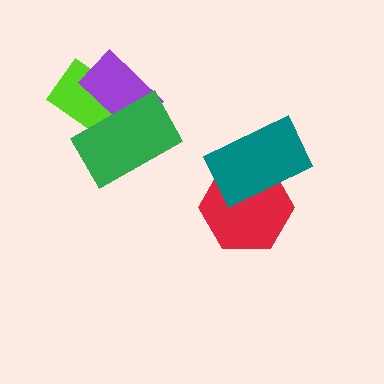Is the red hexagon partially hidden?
Yes, it is partially covered by another shape.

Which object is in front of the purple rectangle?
The green rectangle is in front of the purple rectangle.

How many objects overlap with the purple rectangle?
2 objects overlap with the purple rectangle.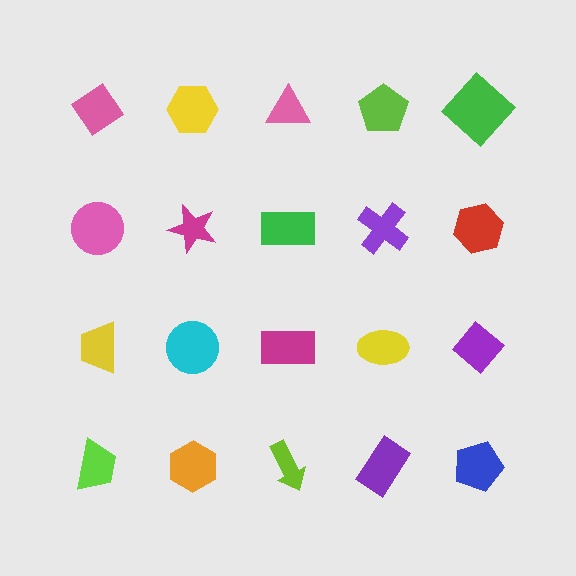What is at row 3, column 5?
A purple diamond.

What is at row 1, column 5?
A green diamond.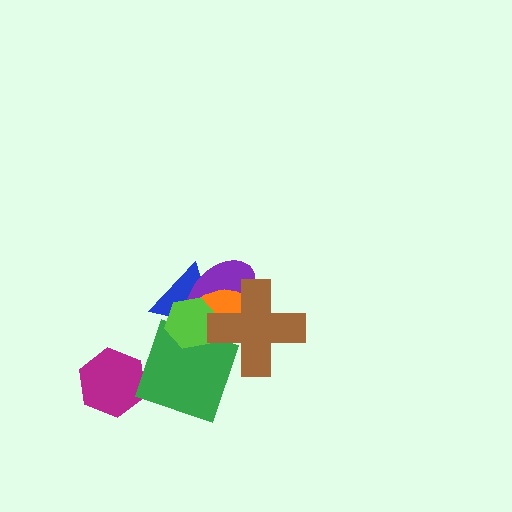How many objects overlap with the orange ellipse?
5 objects overlap with the orange ellipse.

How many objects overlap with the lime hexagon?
5 objects overlap with the lime hexagon.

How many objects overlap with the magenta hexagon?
0 objects overlap with the magenta hexagon.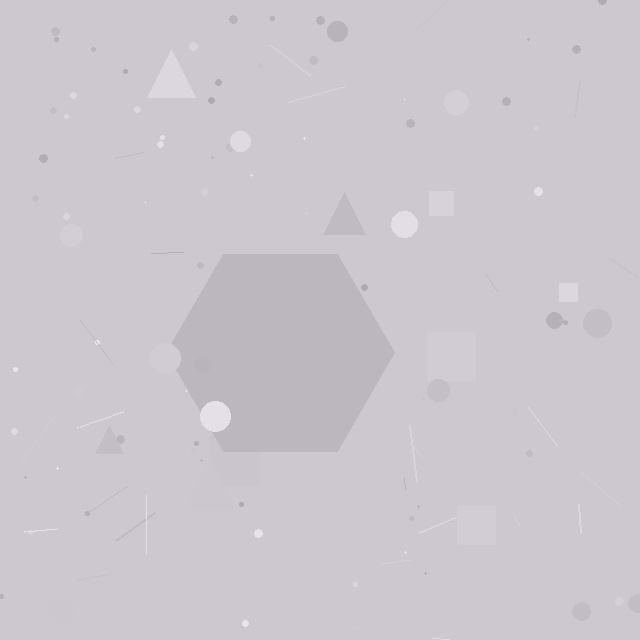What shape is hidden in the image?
A hexagon is hidden in the image.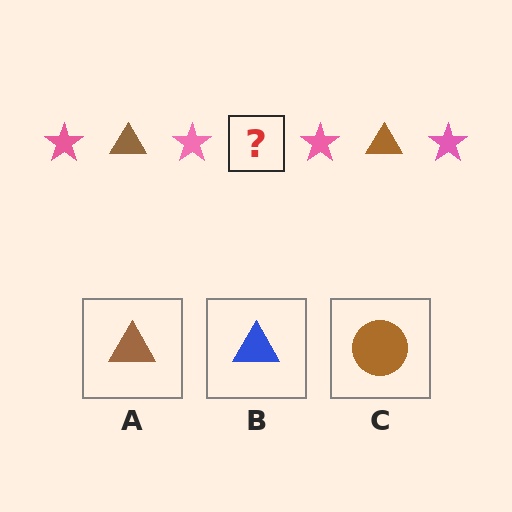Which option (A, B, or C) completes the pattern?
A.